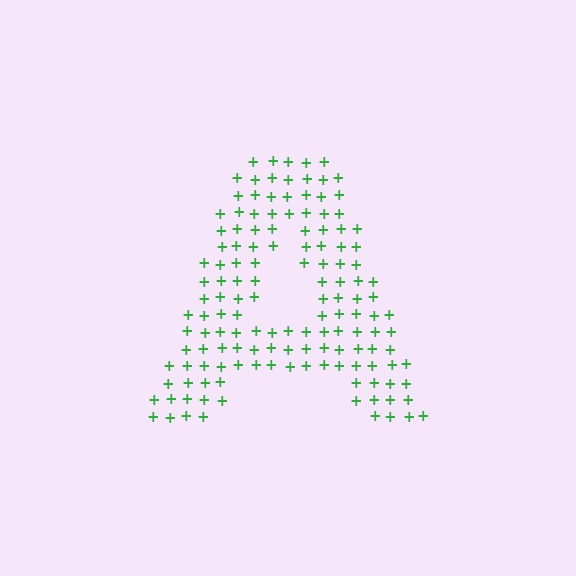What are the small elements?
The small elements are plus signs.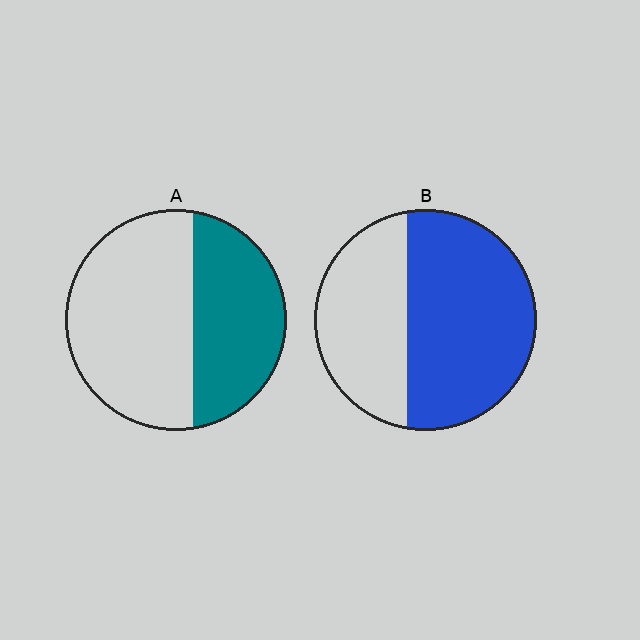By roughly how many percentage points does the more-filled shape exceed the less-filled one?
By roughly 20 percentage points (B over A).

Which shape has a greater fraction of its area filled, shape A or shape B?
Shape B.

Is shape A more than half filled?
No.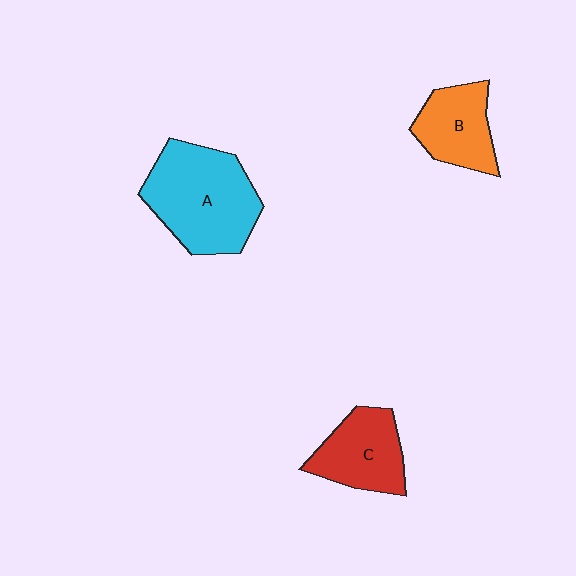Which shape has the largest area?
Shape A (cyan).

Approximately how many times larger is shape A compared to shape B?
Approximately 1.8 times.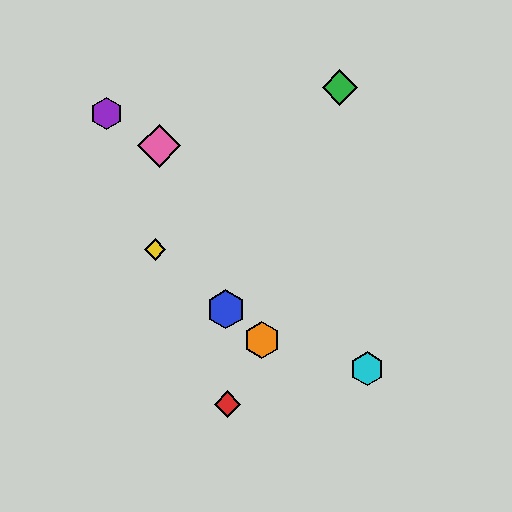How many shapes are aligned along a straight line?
3 shapes (the blue hexagon, the yellow diamond, the orange hexagon) are aligned along a straight line.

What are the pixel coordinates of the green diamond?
The green diamond is at (340, 87).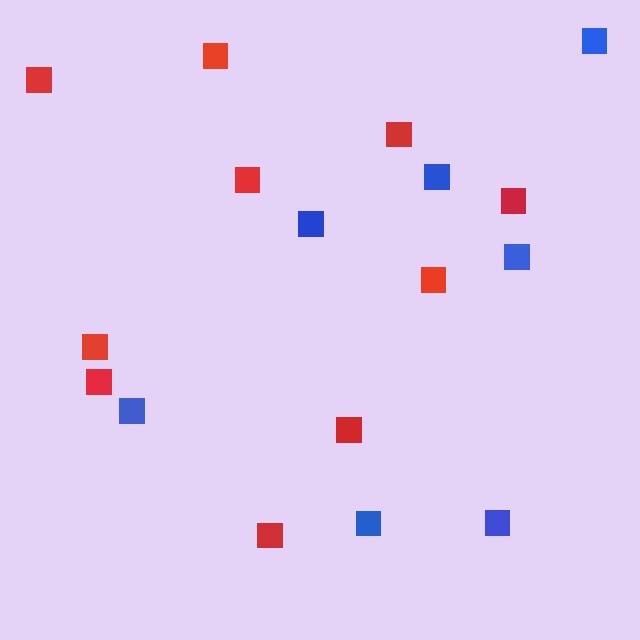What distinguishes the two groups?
There are 2 groups: one group of red squares (10) and one group of blue squares (7).